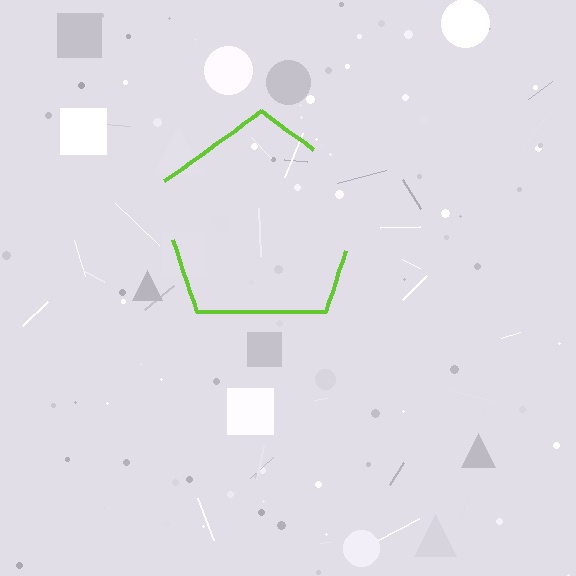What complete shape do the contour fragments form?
The contour fragments form a pentagon.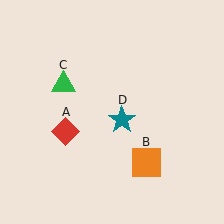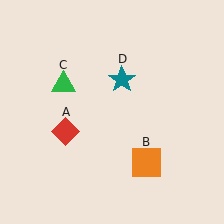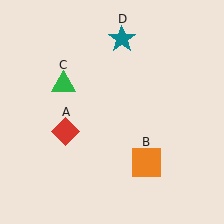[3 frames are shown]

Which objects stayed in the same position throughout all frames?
Red diamond (object A) and orange square (object B) and green triangle (object C) remained stationary.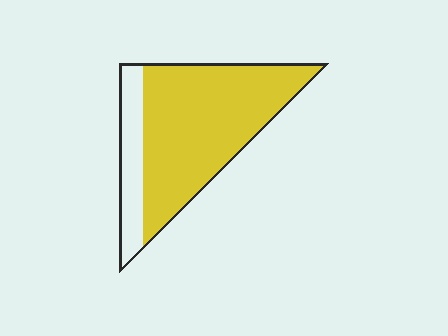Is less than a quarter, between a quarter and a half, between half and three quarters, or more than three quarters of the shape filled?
More than three quarters.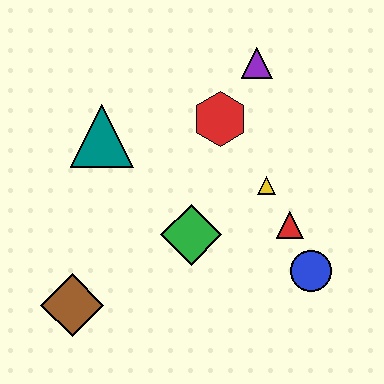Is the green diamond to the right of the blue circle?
No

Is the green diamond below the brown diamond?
No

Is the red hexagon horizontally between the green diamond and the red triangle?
Yes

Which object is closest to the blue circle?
The red triangle is closest to the blue circle.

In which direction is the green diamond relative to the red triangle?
The green diamond is to the left of the red triangle.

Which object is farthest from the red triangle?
The brown diamond is farthest from the red triangle.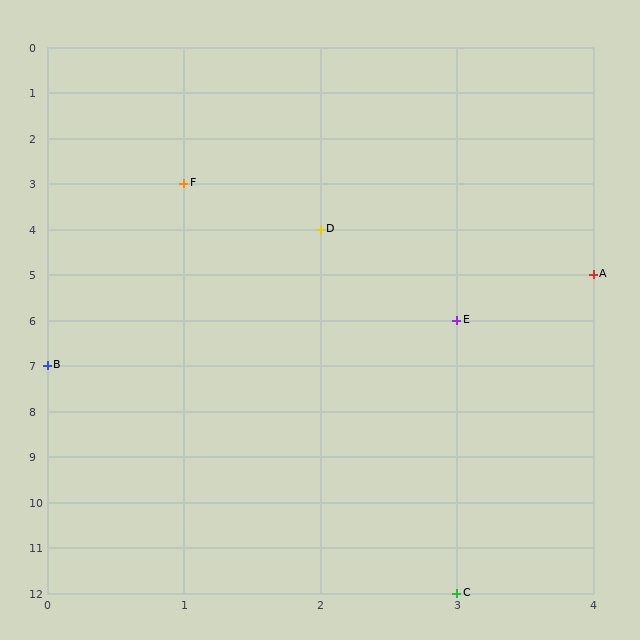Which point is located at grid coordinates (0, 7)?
Point B is at (0, 7).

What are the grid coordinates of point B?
Point B is at grid coordinates (0, 7).